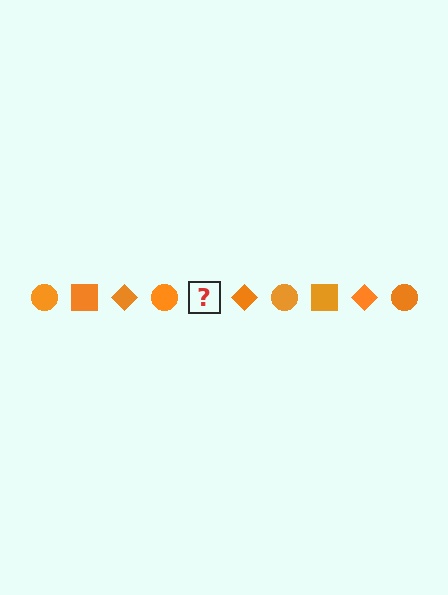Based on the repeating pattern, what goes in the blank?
The blank should be an orange square.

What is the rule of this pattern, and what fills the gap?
The rule is that the pattern cycles through circle, square, diamond shapes in orange. The gap should be filled with an orange square.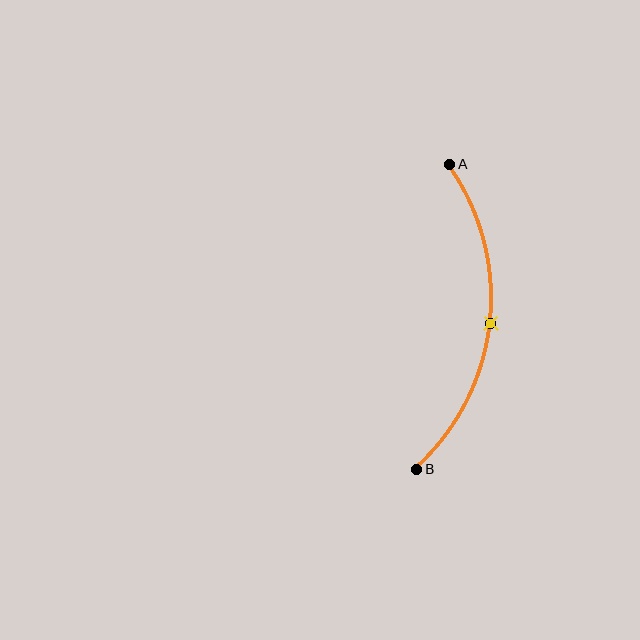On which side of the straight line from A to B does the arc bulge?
The arc bulges to the right of the straight line connecting A and B.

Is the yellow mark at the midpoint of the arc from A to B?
Yes. The yellow mark lies on the arc at equal arc-length from both A and B — it is the arc midpoint.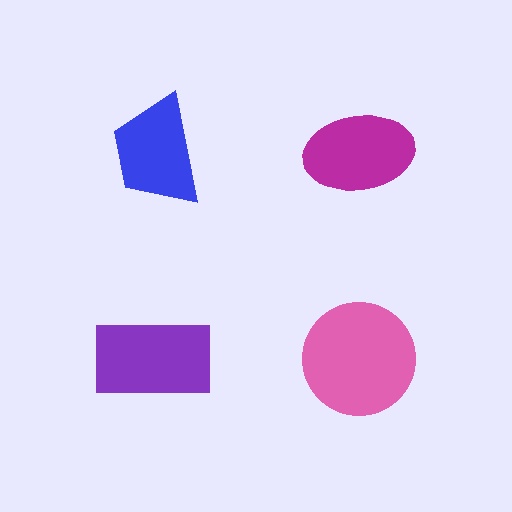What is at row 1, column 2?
A magenta ellipse.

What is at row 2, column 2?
A pink circle.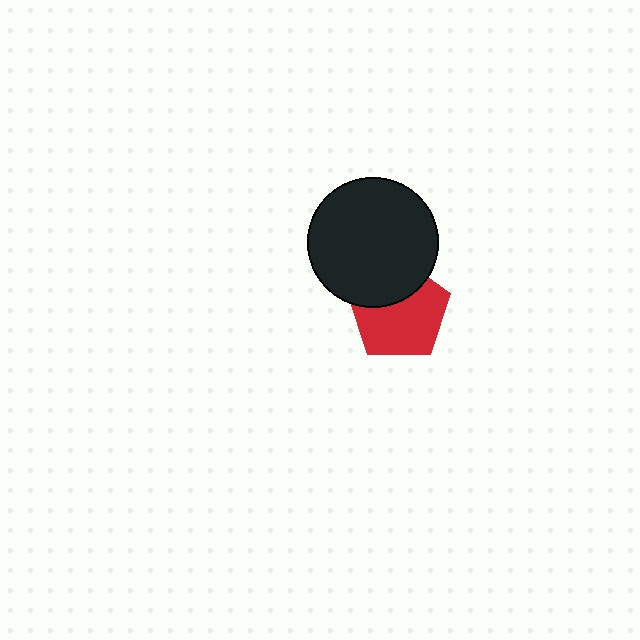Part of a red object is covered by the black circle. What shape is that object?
It is a pentagon.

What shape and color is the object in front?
The object in front is a black circle.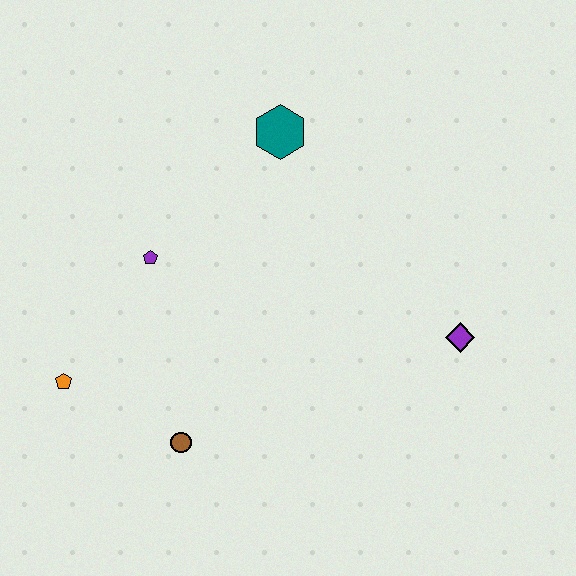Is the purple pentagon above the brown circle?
Yes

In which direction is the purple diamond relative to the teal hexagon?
The purple diamond is below the teal hexagon.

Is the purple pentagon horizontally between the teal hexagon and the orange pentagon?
Yes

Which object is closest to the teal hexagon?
The purple pentagon is closest to the teal hexagon.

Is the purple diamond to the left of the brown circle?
No